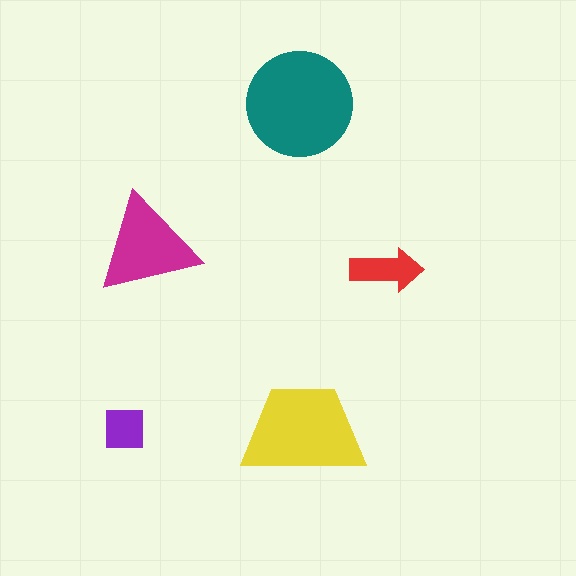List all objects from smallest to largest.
The purple square, the red arrow, the magenta triangle, the yellow trapezoid, the teal circle.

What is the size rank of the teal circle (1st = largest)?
1st.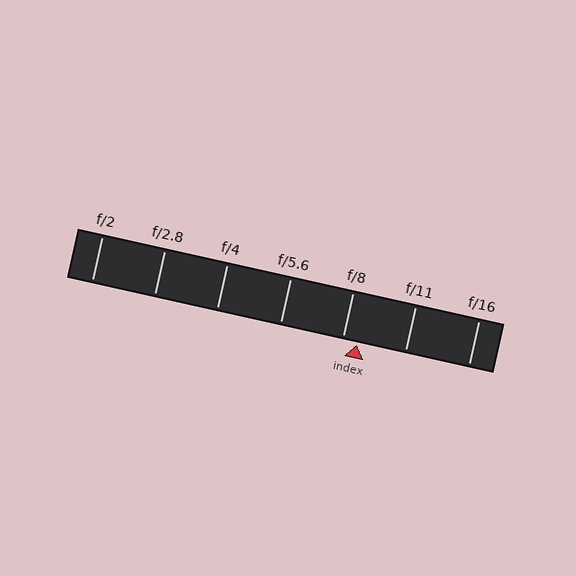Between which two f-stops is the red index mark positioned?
The index mark is between f/8 and f/11.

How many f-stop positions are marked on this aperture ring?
There are 7 f-stop positions marked.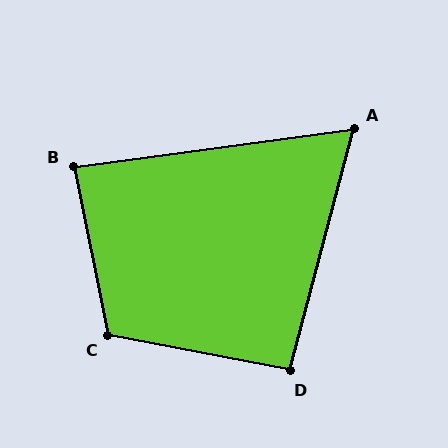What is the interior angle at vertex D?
Approximately 94 degrees (approximately right).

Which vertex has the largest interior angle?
C, at approximately 112 degrees.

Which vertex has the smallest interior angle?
A, at approximately 68 degrees.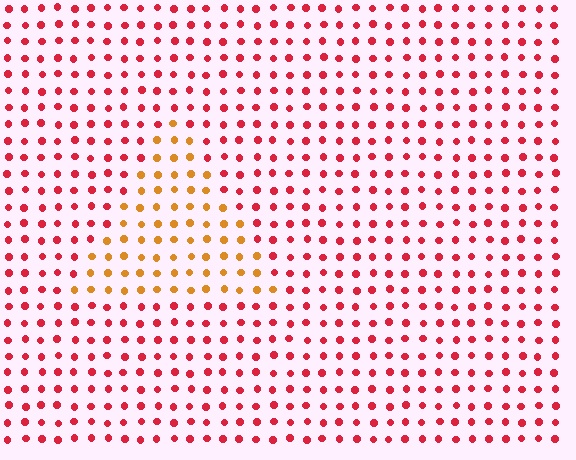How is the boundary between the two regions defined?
The boundary is defined purely by a slight shift in hue (about 43 degrees). Spacing, size, and orientation are identical on both sides.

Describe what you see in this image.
The image is filled with small red elements in a uniform arrangement. A triangle-shaped region is visible where the elements are tinted to a slightly different hue, forming a subtle color boundary.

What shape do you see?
I see a triangle.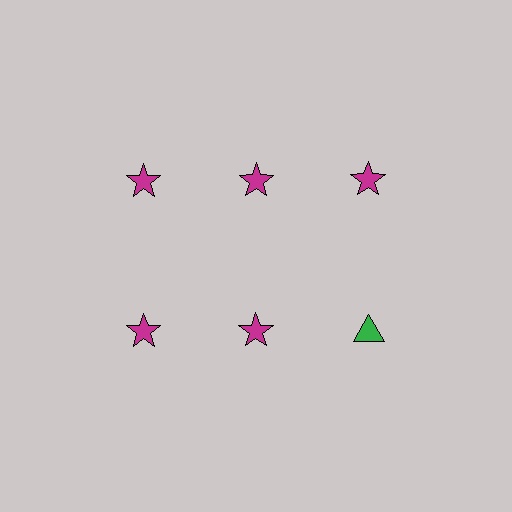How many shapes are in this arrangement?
There are 6 shapes arranged in a grid pattern.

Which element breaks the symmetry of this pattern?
The green triangle in the second row, center column breaks the symmetry. All other shapes are magenta stars.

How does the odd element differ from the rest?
It differs in both color (green instead of magenta) and shape (triangle instead of star).